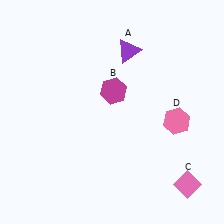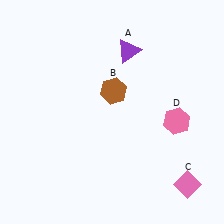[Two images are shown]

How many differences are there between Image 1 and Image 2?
There is 1 difference between the two images.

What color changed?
The hexagon (B) changed from magenta in Image 1 to brown in Image 2.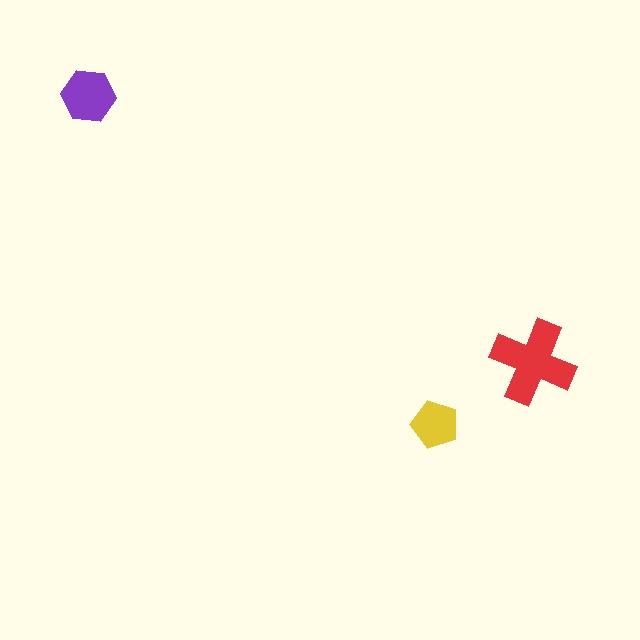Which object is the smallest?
The yellow pentagon.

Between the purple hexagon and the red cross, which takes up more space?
The red cross.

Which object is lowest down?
The yellow pentagon is bottommost.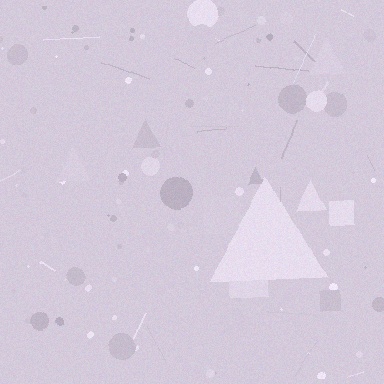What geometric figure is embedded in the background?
A triangle is embedded in the background.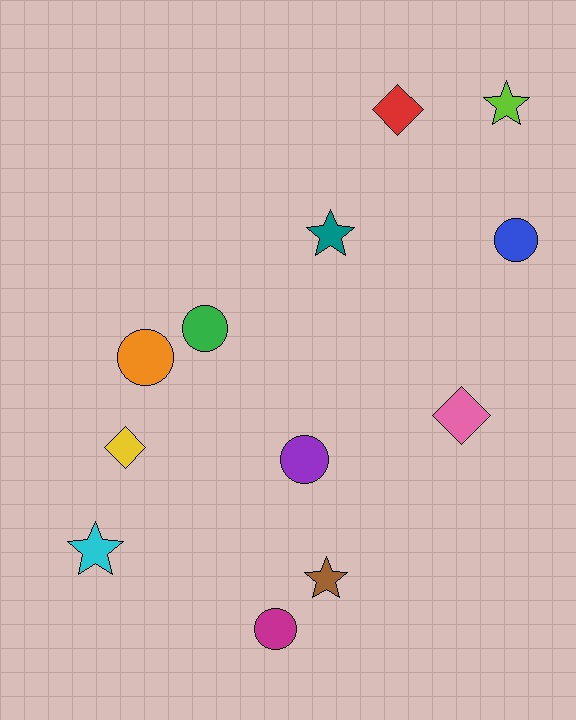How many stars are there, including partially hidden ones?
There are 4 stars.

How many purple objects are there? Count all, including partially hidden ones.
There is 1 purple object.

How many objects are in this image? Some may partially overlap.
There are 12 objects.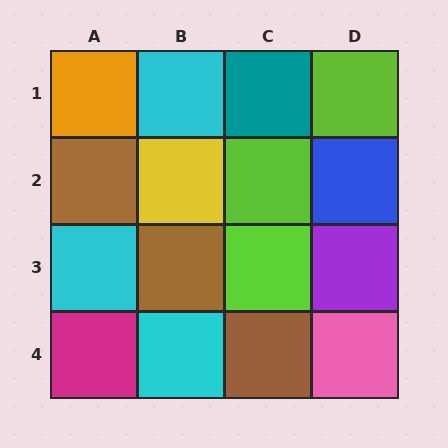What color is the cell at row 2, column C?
Lime.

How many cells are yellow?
1 cell is yellow.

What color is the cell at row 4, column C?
Brown.